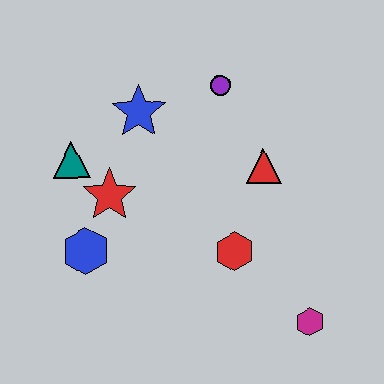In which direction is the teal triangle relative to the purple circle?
The teal triangle is to the left of the purple circle.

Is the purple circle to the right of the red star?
Yes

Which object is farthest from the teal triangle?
The magenta hexagon is farthest from the teal triangle.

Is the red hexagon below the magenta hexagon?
No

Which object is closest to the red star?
The teal triangle is closest to the red star.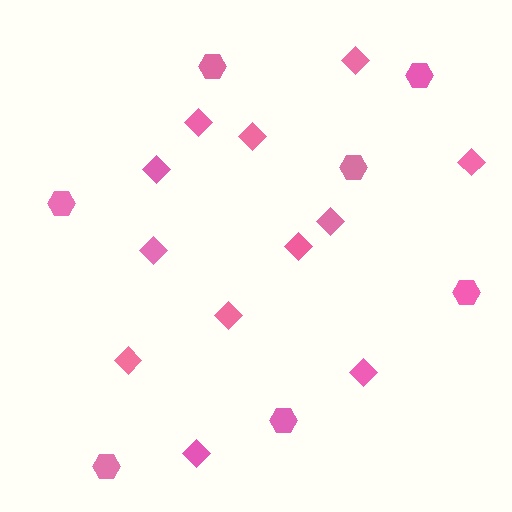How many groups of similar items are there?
There are 2 groups: one group of diamonds (12) and one group of hexagons (7).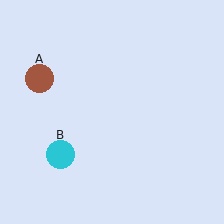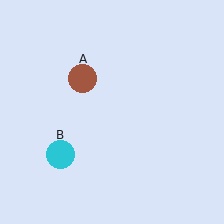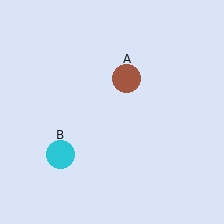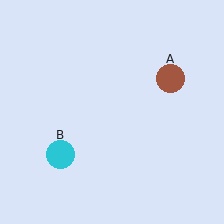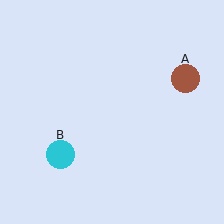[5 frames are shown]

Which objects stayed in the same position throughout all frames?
Cyan circle (object B) remained stationary.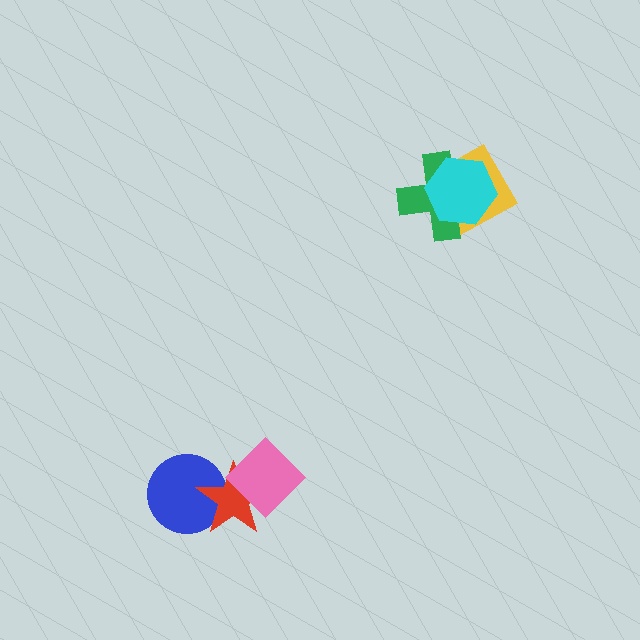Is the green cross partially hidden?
Yes, it is partially covered by another shape.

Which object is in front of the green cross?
The cyan hexagon is in front of the green cross.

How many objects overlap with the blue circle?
1 object overlaps with the blue circle.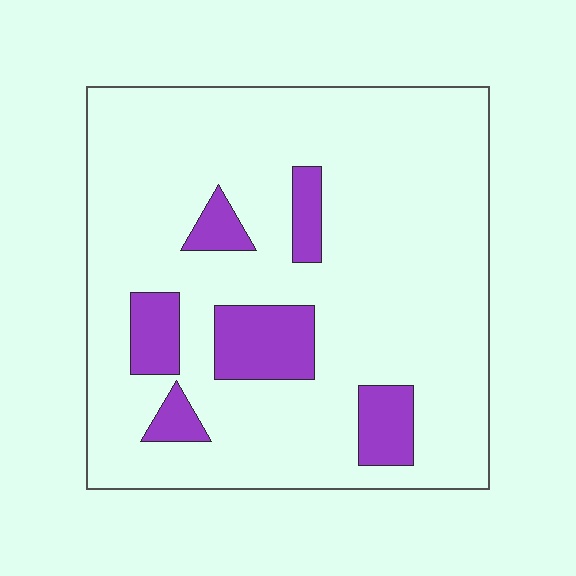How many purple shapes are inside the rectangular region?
6.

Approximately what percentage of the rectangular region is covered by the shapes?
Approximately 15%.